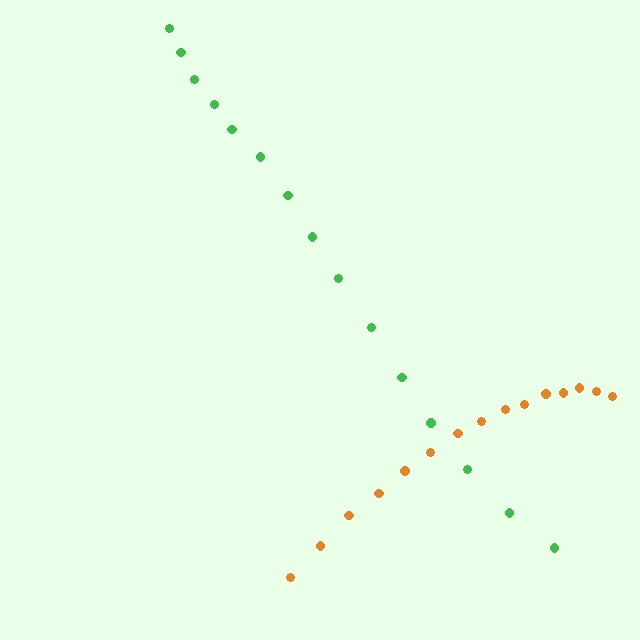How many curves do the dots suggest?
There are 2 distinct paths.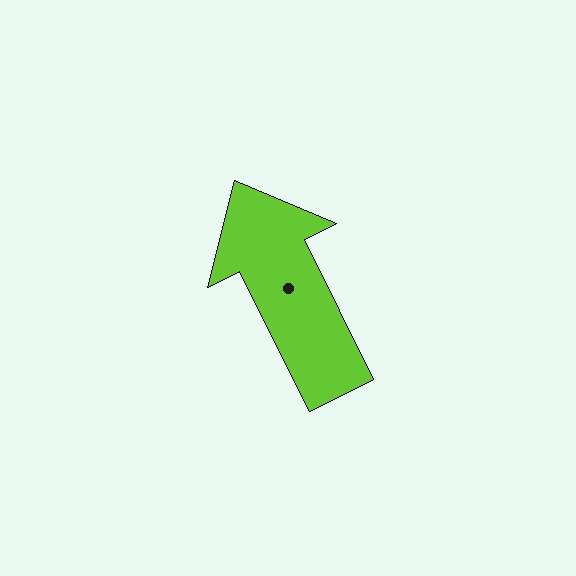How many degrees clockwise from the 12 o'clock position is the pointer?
Approximately 334 degrees.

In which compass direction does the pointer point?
Northwest.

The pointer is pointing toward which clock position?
Roughly 11 o'clock.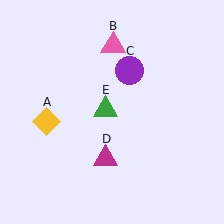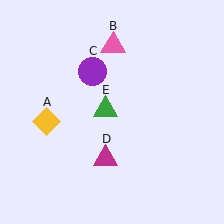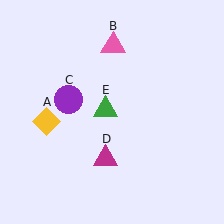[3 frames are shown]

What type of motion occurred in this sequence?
The purple circle (object C) rotated counterclockwise around the center of the scene.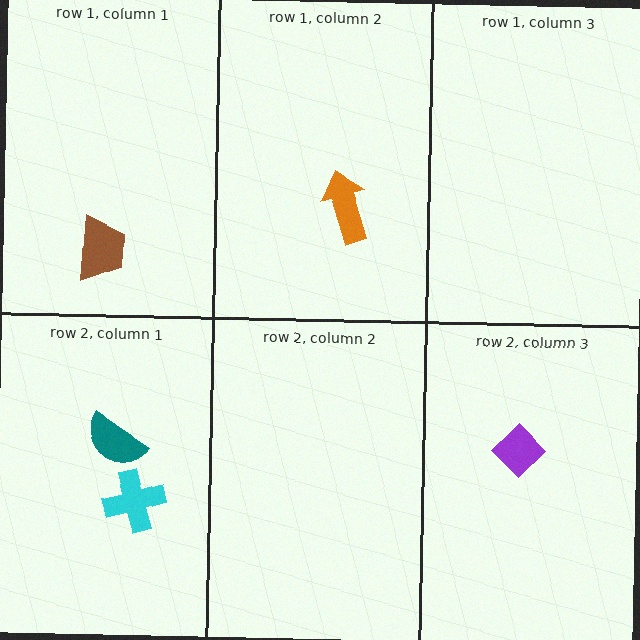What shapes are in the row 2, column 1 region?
The cyan cross, the teal semicircle.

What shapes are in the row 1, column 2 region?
The orange arrow.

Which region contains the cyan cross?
The row 2, column 1 region.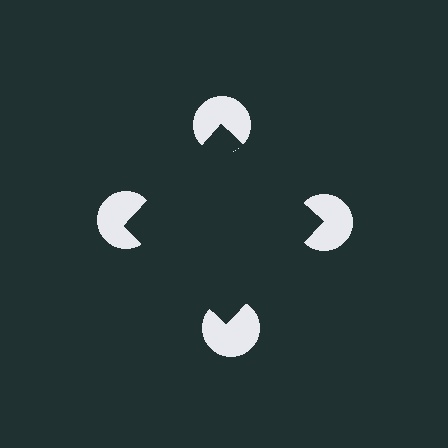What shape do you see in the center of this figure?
An illusory square — its edges are inferred from the aligned wedge cuts in the pac-man discs, not physically drawn.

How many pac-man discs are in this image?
There are 4 — one at each vertex of the illusory square.